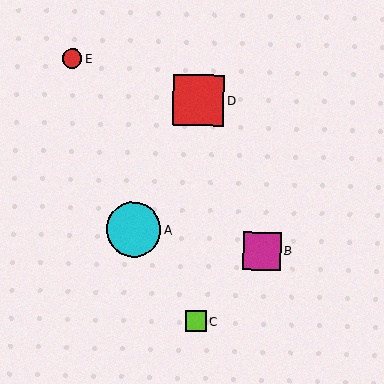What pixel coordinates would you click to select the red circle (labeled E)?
Click at (72, 59) to select the red circle E.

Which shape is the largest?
The cyan circle (labeled A) is the largest.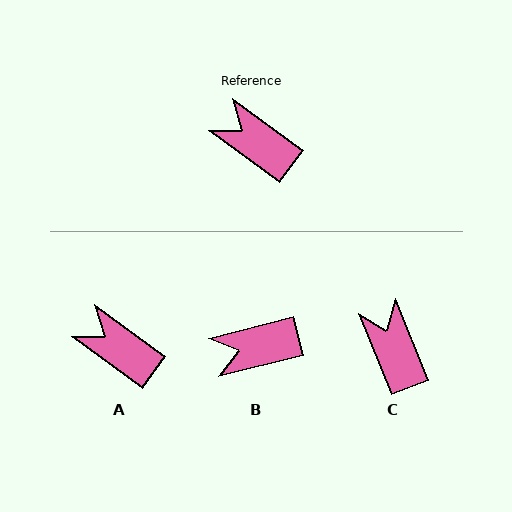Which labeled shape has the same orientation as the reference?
A.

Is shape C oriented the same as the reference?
No, it is off by about 32 degrees.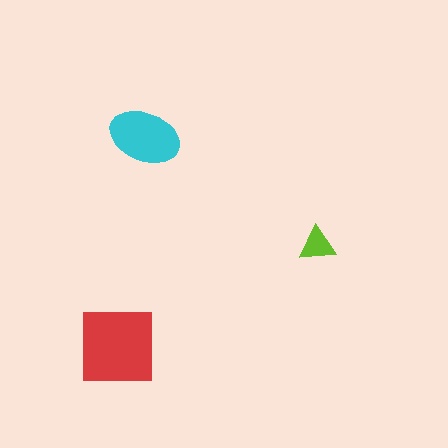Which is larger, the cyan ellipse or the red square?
The red square.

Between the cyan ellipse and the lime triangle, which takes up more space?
The cyan ellipse.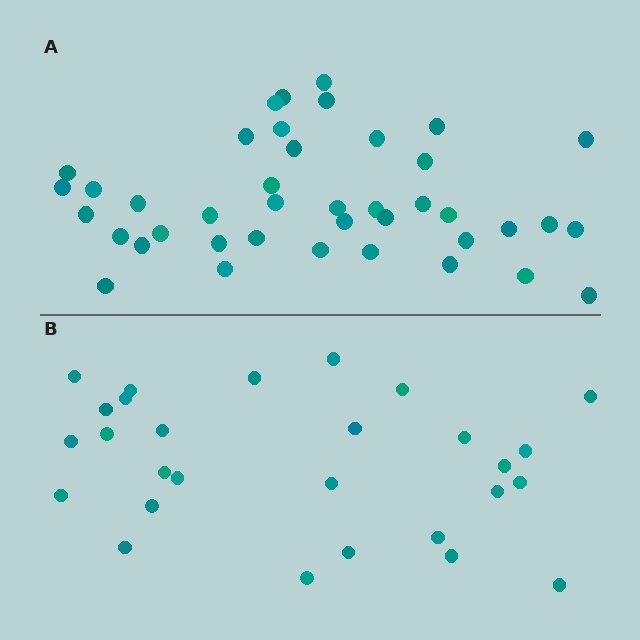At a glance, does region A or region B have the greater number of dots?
Region A (the top region) has more dots.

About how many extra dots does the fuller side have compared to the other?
Region A has approximately 15 more dots than region B.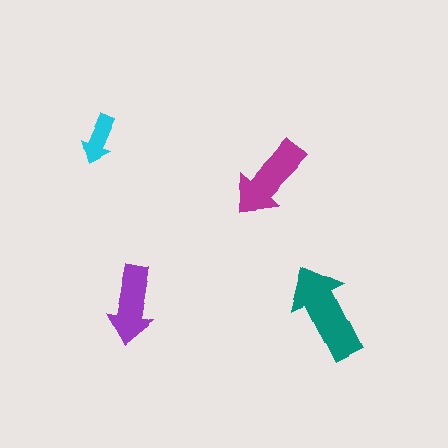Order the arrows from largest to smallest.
the teal one, the magenta one, the purple one, the cyan one.